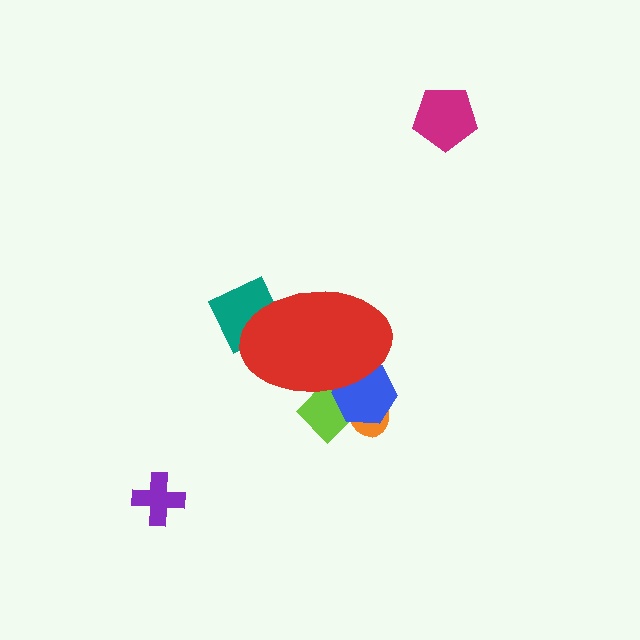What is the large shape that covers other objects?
A red ellipse.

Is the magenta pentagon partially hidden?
No, the magenta pentagon is fully visible.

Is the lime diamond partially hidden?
Yes, the lime diamond is partially hidden behind the red ellipse.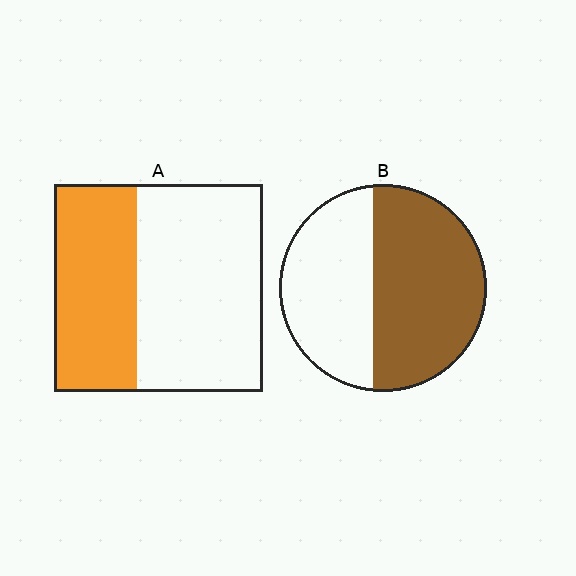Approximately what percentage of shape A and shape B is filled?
A is approximately 40% and B is approximately 55%.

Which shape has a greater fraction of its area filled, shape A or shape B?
Shape B.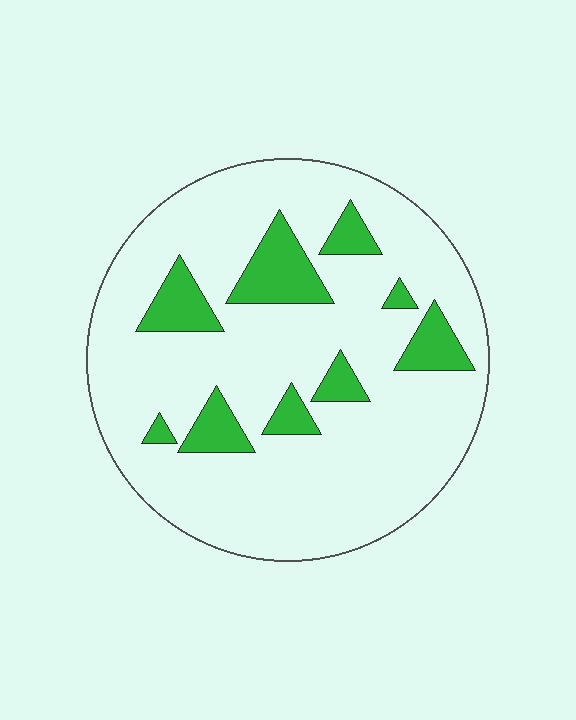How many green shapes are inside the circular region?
9.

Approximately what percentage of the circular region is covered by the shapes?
Approximately 15%.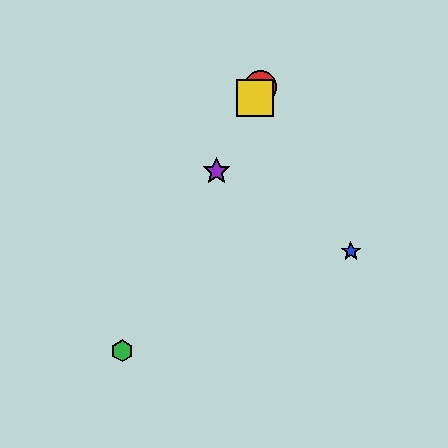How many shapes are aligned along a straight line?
4 shapes (the red circle, the green hexagon, the yellow square, the purple star) are aligned along a straight line.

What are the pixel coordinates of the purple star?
The purple star is at (216, 171).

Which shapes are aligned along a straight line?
The red circle, the green hexagon, the yellow square, the purple star are aligned along a straight line.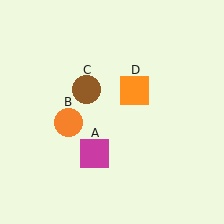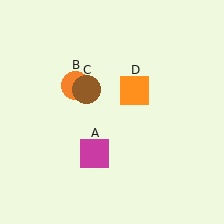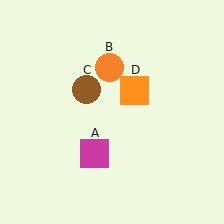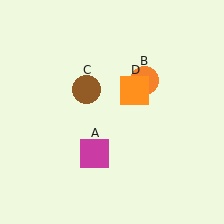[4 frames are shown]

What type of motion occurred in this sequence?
The orange circle (object B) rotated clockwise around the center of the scene.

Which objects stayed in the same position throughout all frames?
Magenta square (object A) and brown circle (object C) and orange square (object D) remained stationary.